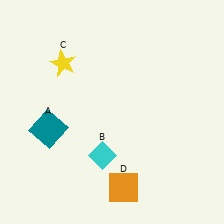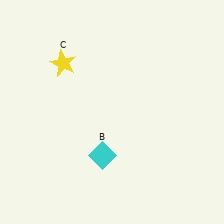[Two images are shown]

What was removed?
The orange square (D), the teal square (A) were removed in Image 2.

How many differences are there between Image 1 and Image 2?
There are 2 differences between the two images.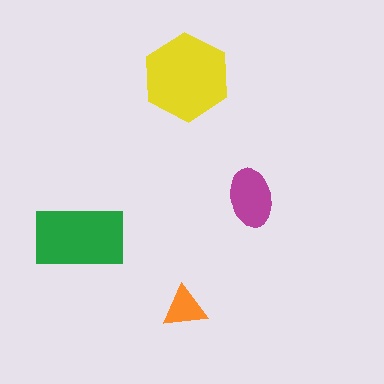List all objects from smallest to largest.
The orange triangle, the magenta ellipse, the green rectangle, the yellow hexagon.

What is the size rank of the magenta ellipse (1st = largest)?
3rd.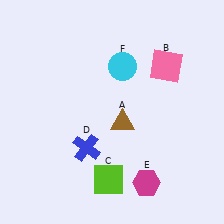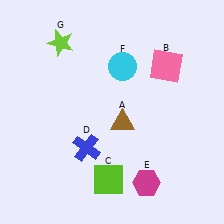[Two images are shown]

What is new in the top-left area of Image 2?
A lime star (G) was added in the top-left area of Image 2.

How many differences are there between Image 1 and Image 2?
There is 1 difference between the two images.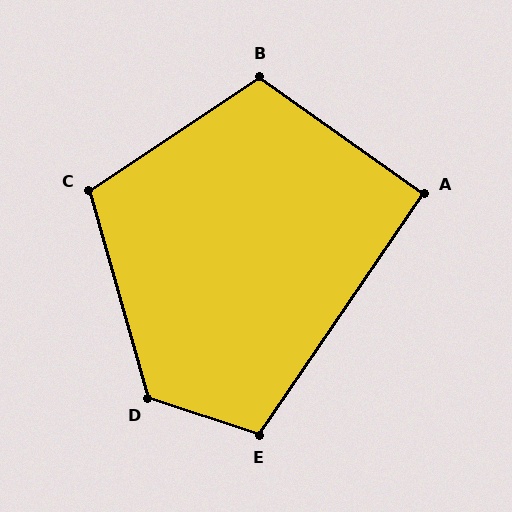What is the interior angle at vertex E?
Approximately 106 degrees (obtuse).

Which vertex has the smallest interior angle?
A, at approximately 91 degrees.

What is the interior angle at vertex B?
Approximately 111 degrees (obtuse).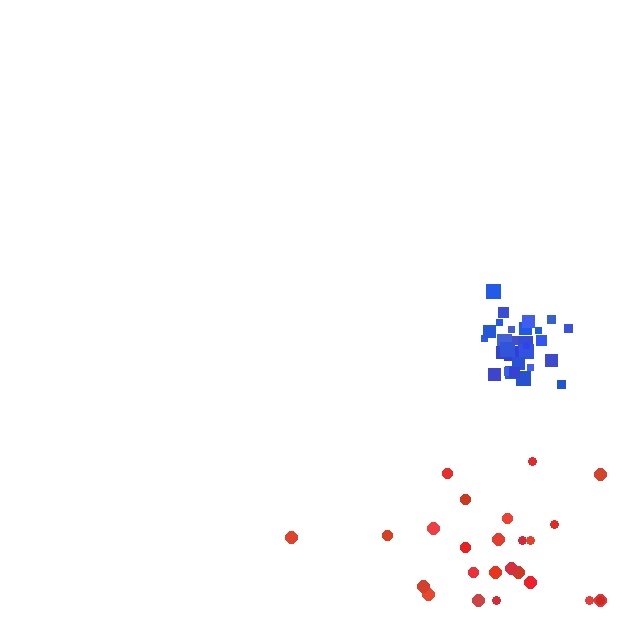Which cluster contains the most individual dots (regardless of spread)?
Blue (33).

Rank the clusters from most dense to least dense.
blue, red.